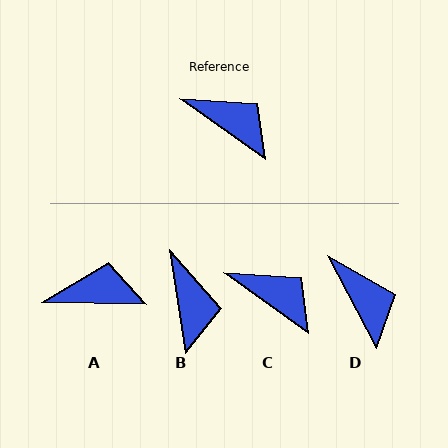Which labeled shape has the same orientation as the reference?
C.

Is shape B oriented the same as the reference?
No, it is off by about 46 degrees.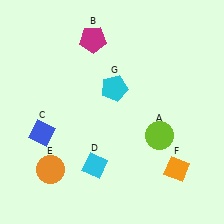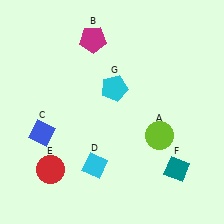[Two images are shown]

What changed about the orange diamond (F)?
In Image 1, F is orange. In Image 2, it changed to teal.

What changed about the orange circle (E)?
In Image 1, E is orange. In Image 2, it changed to red.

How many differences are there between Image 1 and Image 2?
There are 2 differences between the two images.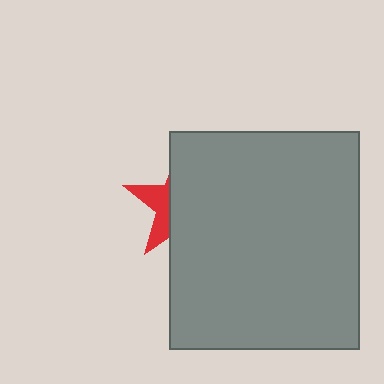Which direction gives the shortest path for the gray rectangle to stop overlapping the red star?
Moving right gives the shortest separation.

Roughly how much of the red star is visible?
A small part of it is visible (roughly 32%).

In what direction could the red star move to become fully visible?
The red star could move left. That would shift it out from behind the gray rectangle entirely.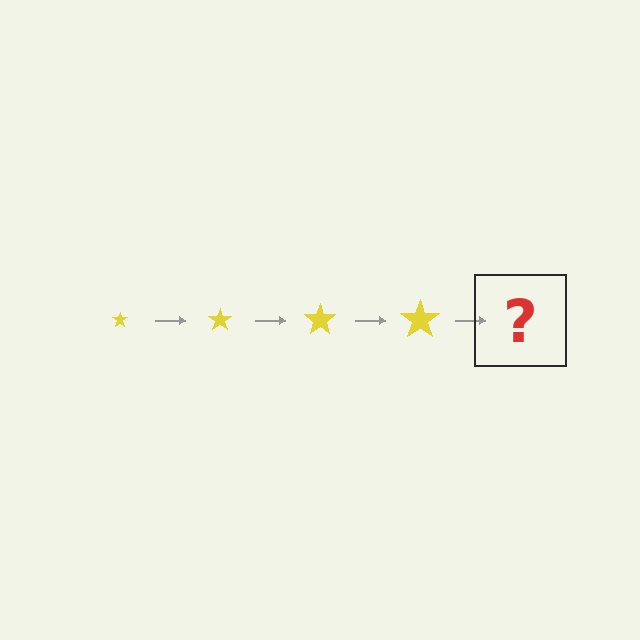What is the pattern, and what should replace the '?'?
The pattern is that the star gets progressively larger each step. The '?' should be a yellow star, larger than the previous one.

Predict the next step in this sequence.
The next step is a yellow star, larger than the previous one.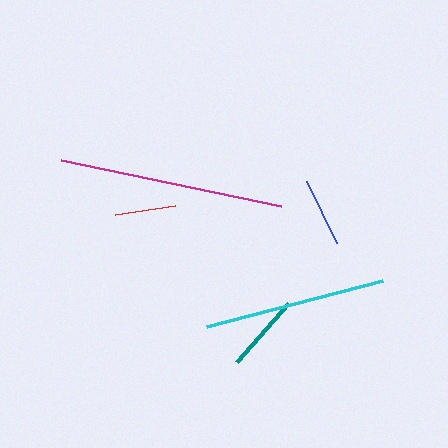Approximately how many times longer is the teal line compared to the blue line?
The teal line is approximately 1.2 times the length of the blue line.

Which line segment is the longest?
The magenta line is the longest at approximately 225 pixels.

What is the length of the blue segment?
The blue segment is approximately 69 pixels long.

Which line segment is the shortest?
The red line is the shortest at approximately 61 pixels.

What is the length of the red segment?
The red segment is approximately 61 pixels long.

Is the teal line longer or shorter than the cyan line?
The cyan line is longer than the teal line.